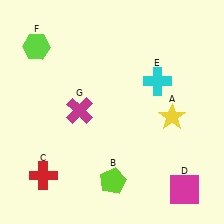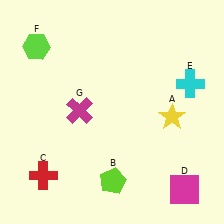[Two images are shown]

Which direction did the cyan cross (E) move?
The cyan cross (E) moved right.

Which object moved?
The cyan cross (E) moved right.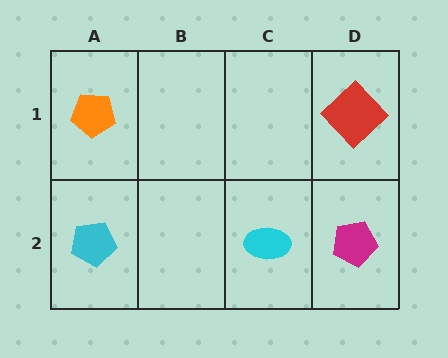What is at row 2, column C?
A cyan ellipse.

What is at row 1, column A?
An orange pentagon.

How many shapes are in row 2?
3 shapes.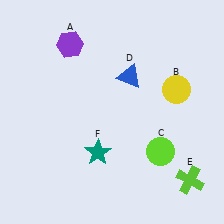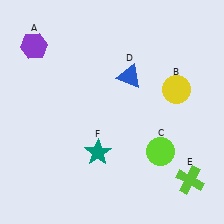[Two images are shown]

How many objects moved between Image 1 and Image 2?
1 object moved between the two images.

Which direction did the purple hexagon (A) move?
The purple hexagon (A) moved left.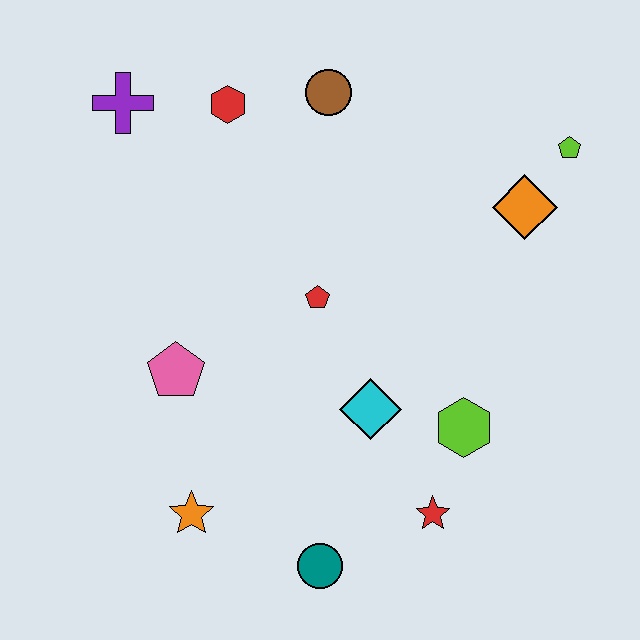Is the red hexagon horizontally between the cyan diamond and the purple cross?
Yes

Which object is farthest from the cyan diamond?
The purple cross is farthest from the cyan diamond.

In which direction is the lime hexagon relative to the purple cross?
The lime hexagon is to the right of the purple cross.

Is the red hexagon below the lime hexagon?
No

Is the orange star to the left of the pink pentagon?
No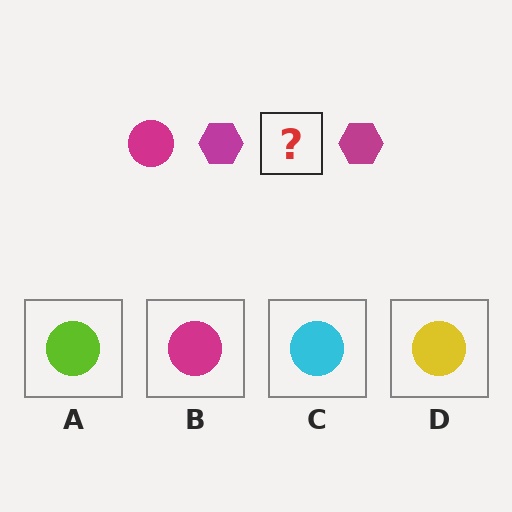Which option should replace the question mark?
Option B.